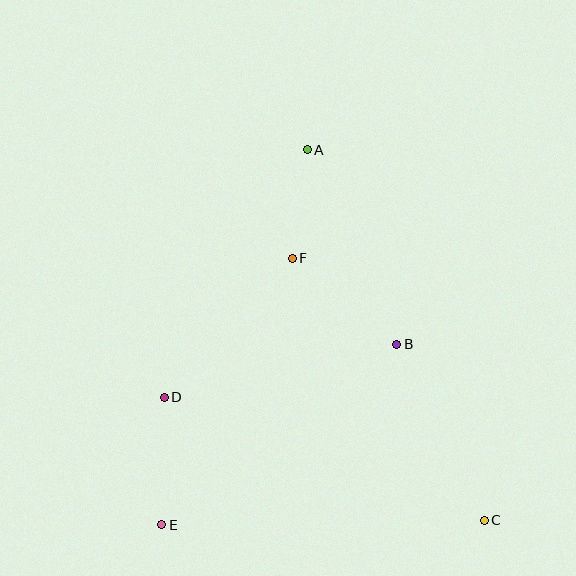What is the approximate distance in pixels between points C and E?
The distance between C and E is approximately 323 pixels.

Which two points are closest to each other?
Points A and F are closest to each other.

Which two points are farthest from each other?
Points A and C are farthest from each other.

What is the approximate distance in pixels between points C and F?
The distance between C and F is approximately 325 pixels.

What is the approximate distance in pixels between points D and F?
The distance between D and F is approximately 189 pixels.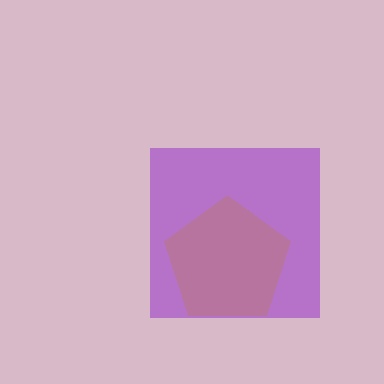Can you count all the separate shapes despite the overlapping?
Yes, there are 2 separate shapes.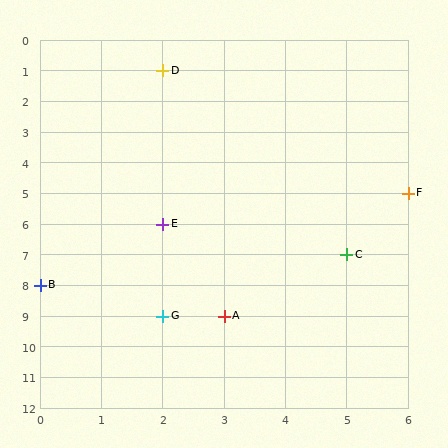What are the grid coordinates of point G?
Point G is at grid coordinates (2, 9).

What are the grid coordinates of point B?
Point B is at grid coordinates (0, 8).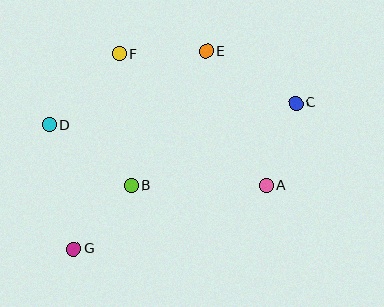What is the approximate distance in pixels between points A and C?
The distance between A and C is approximately 88 pixels.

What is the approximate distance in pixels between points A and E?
The distance between A and E is approximately 147 pixels.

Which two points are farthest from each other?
Points C and G are farthest from each other.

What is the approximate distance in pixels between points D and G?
The distance between D and G is approximately 126 pixels.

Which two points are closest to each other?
Points B and G are closest to each other.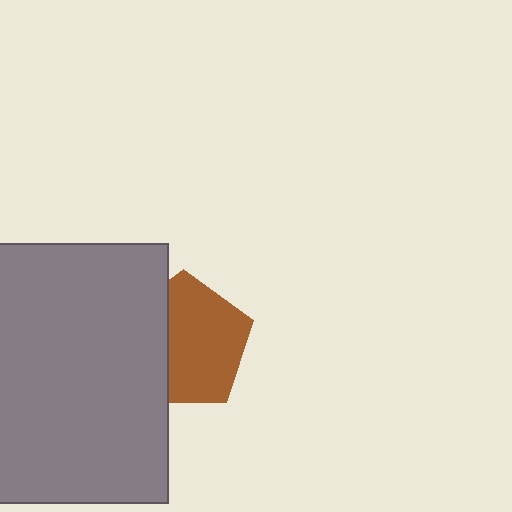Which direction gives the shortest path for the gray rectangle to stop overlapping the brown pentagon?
Moving left gives the shortest separation.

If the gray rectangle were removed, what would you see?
You would see the complete brown pentagon.